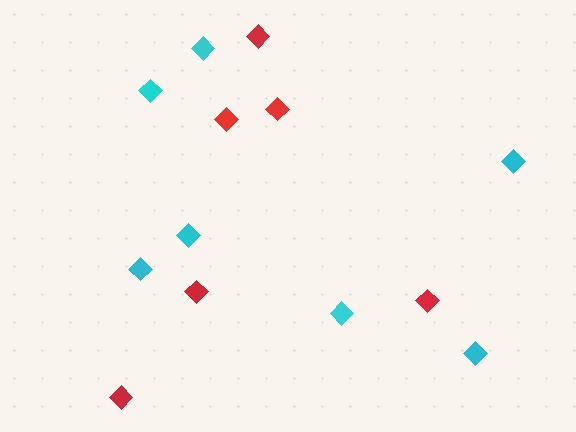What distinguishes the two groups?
There are 2 groups: one group of red diamonds (6) and one group of cyan diamonds (7).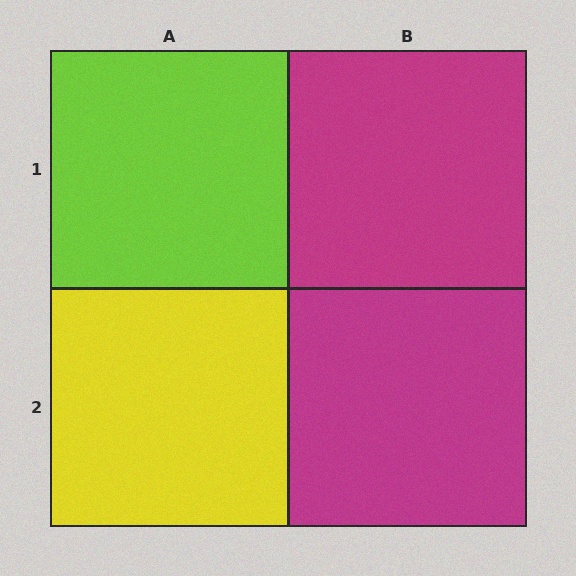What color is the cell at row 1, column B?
Magenta.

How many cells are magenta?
2 cells are magenta.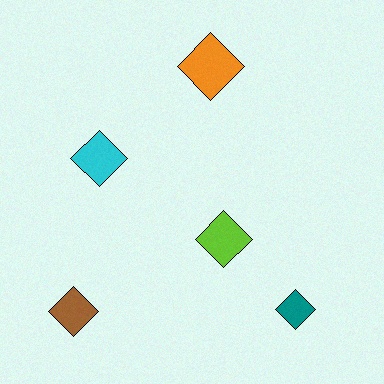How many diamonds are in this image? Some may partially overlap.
There are 5 diamonds.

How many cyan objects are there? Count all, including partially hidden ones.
There is 1 cyan object.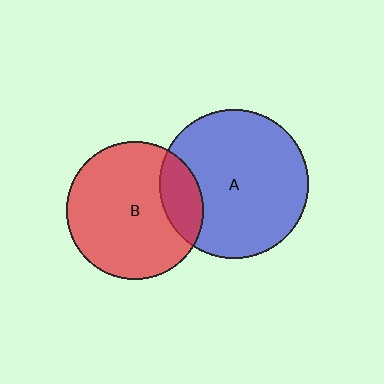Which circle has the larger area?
Circle A (blue).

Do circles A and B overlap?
Yes.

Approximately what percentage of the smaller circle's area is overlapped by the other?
Approximately 20%.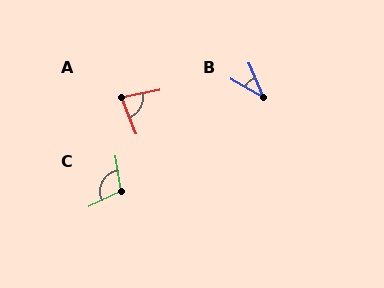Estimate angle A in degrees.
Approximately 79 degrees.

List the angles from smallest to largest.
B (38°), A (79°), C (107°).